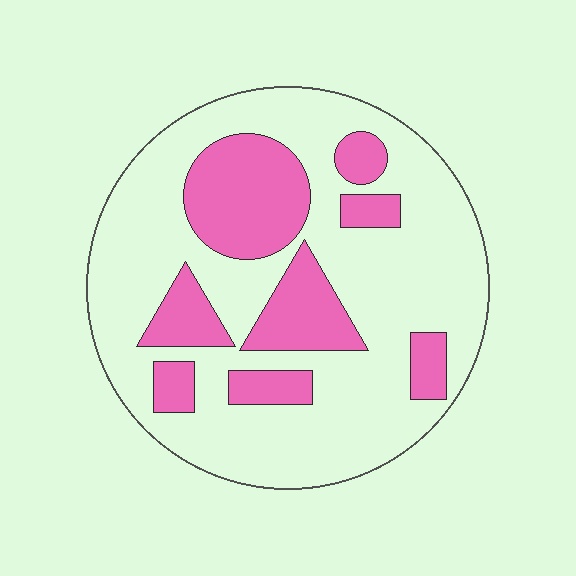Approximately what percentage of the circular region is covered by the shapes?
Approximately 30%.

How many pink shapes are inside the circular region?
8.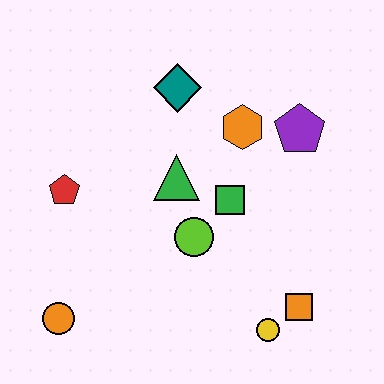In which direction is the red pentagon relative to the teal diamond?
The red pentagon is to the left of the teal diamond.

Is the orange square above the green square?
No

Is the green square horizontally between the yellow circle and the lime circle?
Yes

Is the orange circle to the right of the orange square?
No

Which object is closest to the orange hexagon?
The purple pentagon is closest to the orange hexagon.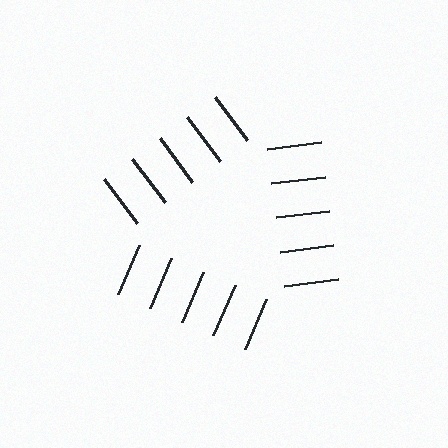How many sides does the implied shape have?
3 sides — the line-ends trace a triangle.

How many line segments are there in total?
15 — 5 along each of the 3 edges.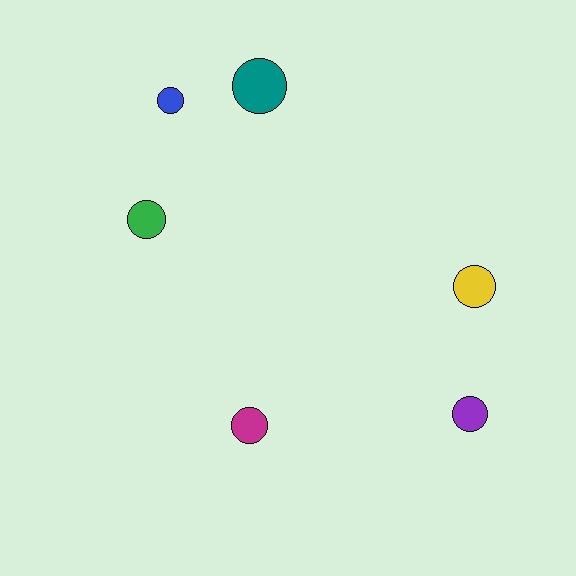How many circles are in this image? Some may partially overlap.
There are 6 circles.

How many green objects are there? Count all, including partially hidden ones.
There is 1 green object.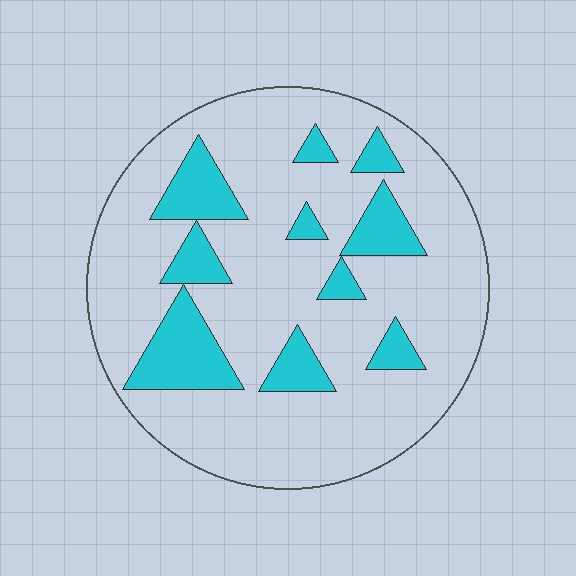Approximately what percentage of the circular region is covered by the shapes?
Approximately 20%.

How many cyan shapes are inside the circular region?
10.